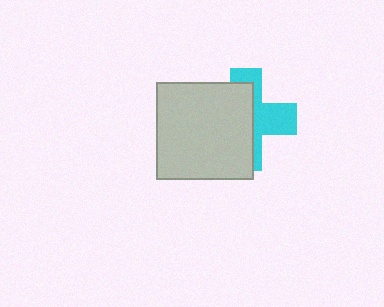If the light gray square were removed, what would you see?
You would see the complete cyan cross.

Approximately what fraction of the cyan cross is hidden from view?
Roughly 59% of the cyan cross is hidden behind the light gray square.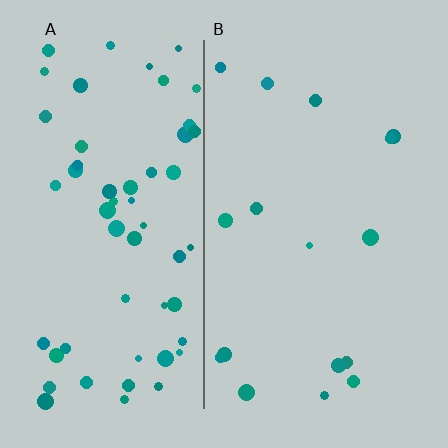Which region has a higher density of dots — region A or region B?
A (the left).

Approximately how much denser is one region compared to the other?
Approximately 3.5× — region A over region B.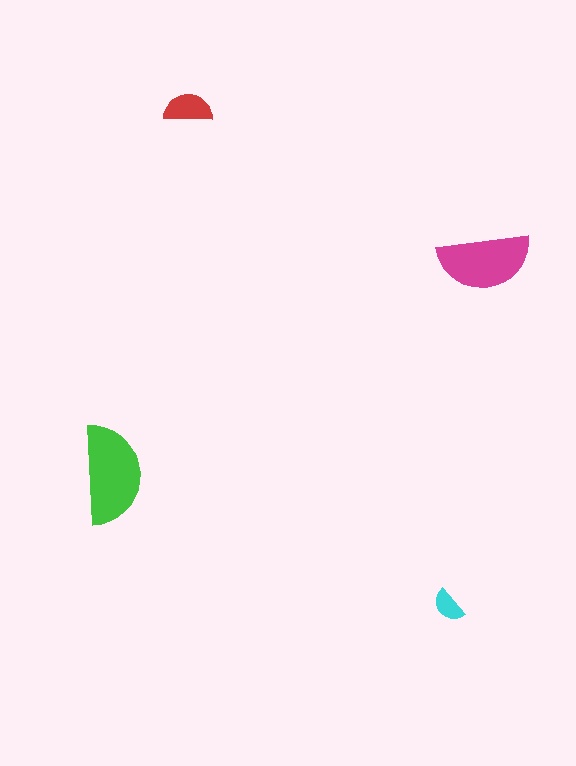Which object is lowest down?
The cyan semicircle is bottommost.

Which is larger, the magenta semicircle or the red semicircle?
The magenta one.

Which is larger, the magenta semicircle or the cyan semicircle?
The magenta one.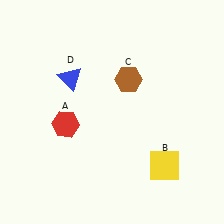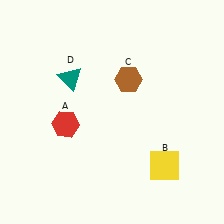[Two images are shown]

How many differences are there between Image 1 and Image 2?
There is 1 difference between the two images.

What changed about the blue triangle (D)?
In Image 1, D is blue. In Image 2, it changed to teal.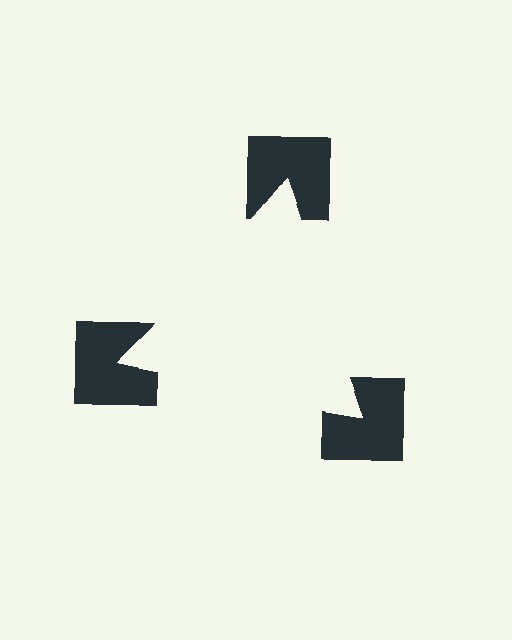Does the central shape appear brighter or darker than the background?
It typically appears slightly brighter than the background, even though no actual brightness change is drawn.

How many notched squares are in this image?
There are 3 — one at each vertex of the illusory triangle.